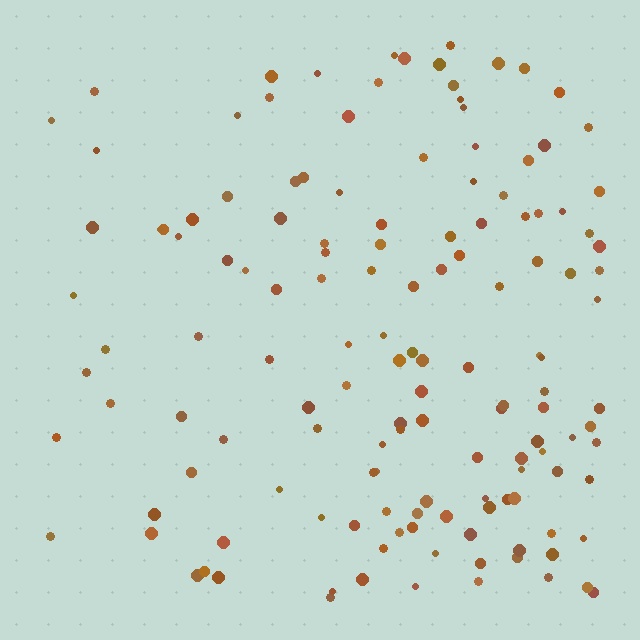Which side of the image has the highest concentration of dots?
The right.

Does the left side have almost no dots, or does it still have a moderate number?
Still a moderate number, just noticeably fewer than the right.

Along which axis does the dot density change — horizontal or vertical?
Horizontal.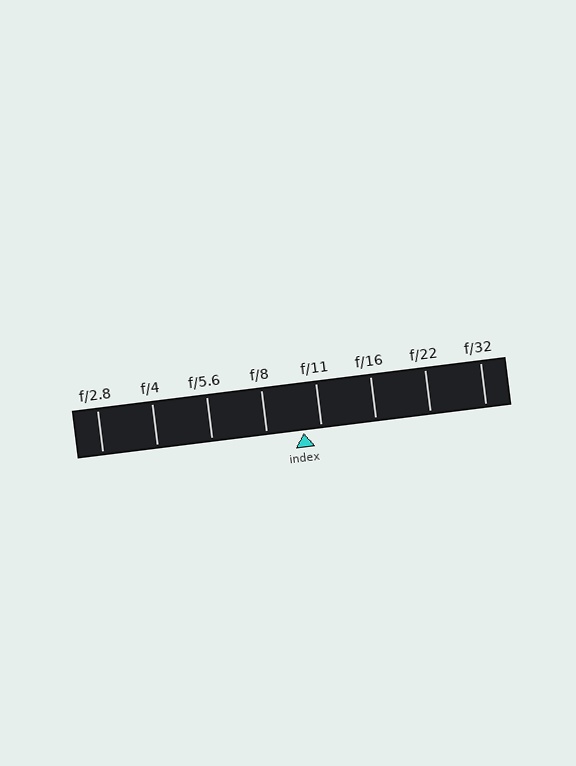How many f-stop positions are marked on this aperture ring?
There are 8 f-stop positions marked.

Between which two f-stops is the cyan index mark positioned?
The index mark is between f/8 and f/11.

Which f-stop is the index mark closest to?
The index mark is closest to f/11.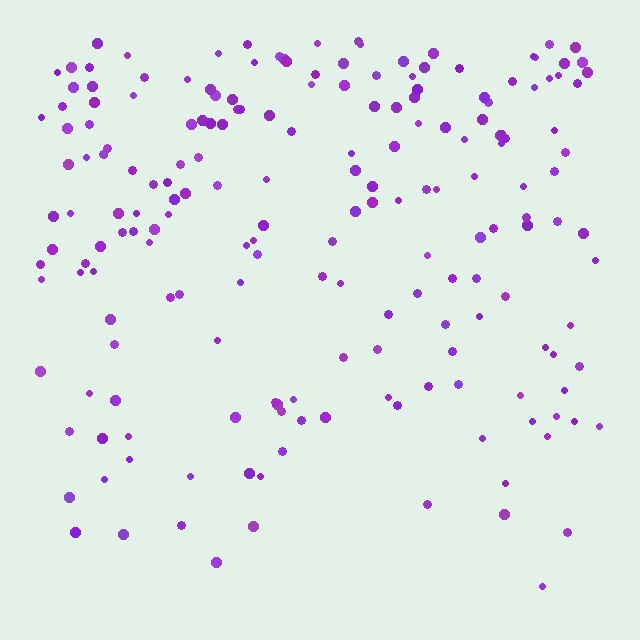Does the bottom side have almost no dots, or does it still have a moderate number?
Still a moderate number, just noticeably fewer than the top.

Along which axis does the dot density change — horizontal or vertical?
Vertical.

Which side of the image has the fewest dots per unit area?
The bottom.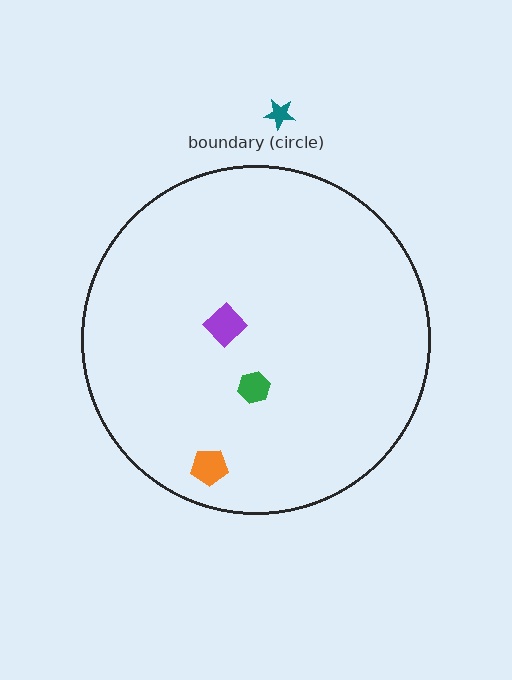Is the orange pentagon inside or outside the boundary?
Inside.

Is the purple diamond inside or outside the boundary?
Inside.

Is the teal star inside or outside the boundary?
Outside.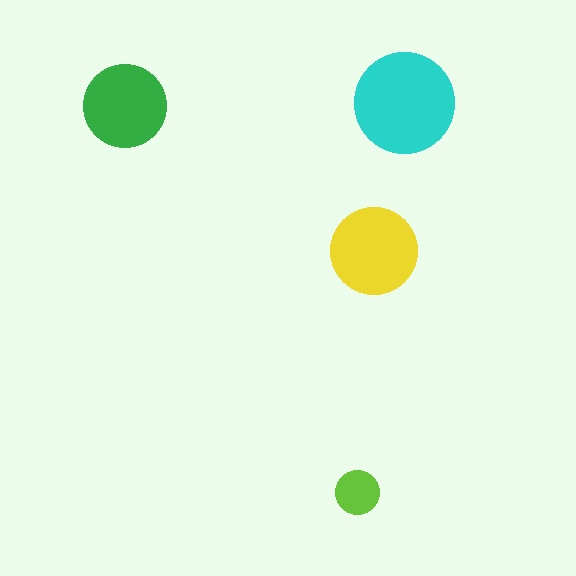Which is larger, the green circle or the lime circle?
The green one.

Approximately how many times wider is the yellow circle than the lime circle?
About 2 times wider.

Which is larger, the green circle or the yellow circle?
The yellow one.